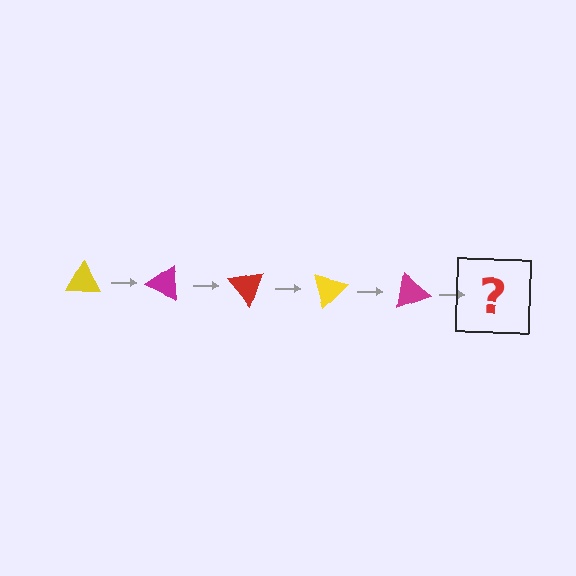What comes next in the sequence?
The next element should be a red triangle, rotated 125 degrees from the start.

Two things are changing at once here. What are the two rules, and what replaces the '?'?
The two rules are that it rotates 25 degrees each step and the color cycles through yellow, magenta, and red. The '?' should be a red triangle, rotated 125 degrees from the start.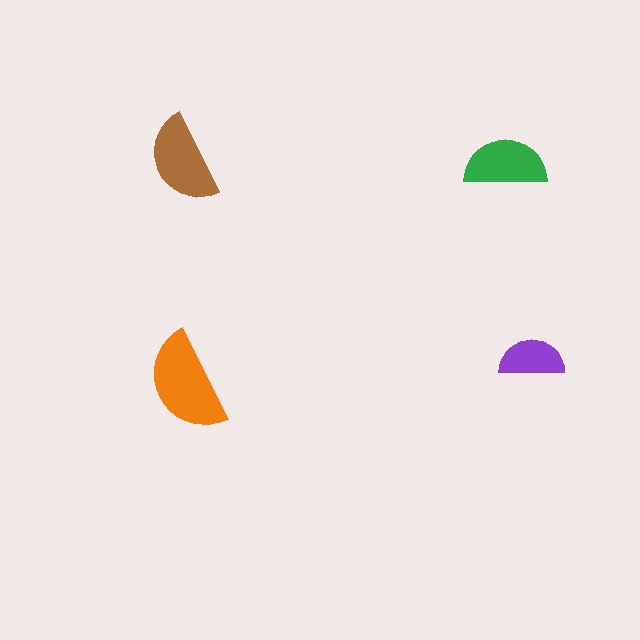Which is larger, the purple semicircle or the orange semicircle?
The orange one.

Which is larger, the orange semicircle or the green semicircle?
The orange one.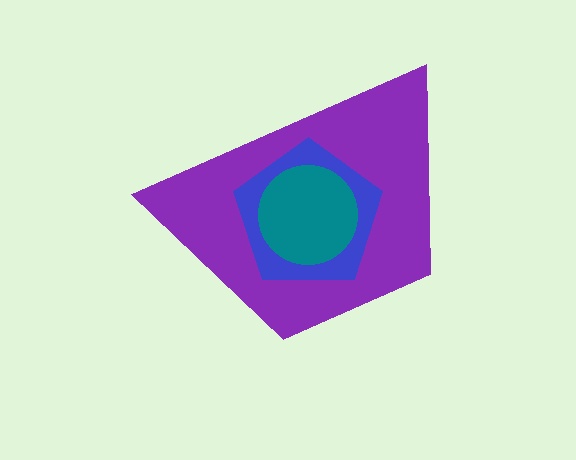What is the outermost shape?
The purple trapezoid.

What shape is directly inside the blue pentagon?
The teal circle.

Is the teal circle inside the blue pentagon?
Yes.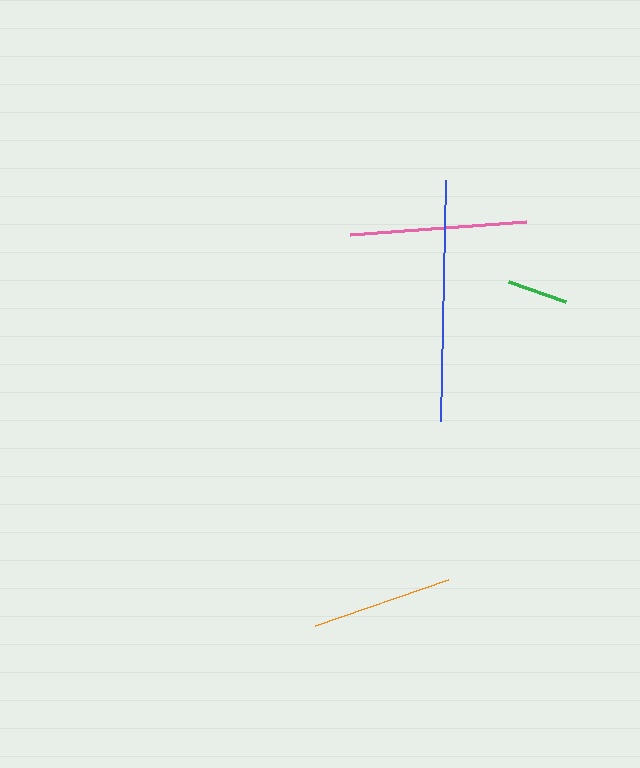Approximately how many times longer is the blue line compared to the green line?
The blue line is approximately 3.9 times the length of the green line.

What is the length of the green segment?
The green segment is approximately 61 pixels long.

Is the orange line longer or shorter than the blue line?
The blue line is longer than the orange line.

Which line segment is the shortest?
The green line is the shortest at approximately 61 pixels.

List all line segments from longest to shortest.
From longest to shortest: blue, pink, orange, green.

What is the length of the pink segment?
The pink segment is approximately 177 pixels long.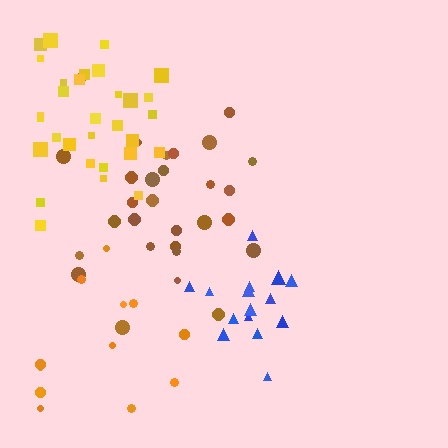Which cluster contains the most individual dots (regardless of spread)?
Yellow (31).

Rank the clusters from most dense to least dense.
blue, yellow, brown, orange.